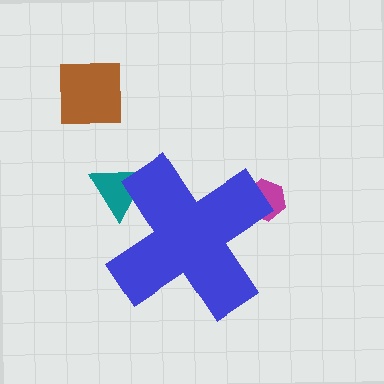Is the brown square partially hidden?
No, the brown square is fully visible.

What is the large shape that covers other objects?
A blue cross.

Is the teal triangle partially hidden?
Yes, the teal triangle is partially hidden behind the blue cross.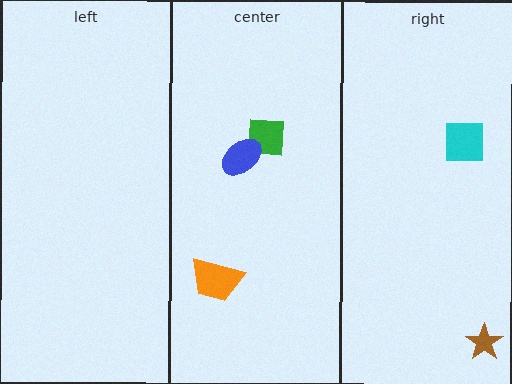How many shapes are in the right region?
2.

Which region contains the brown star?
The right region.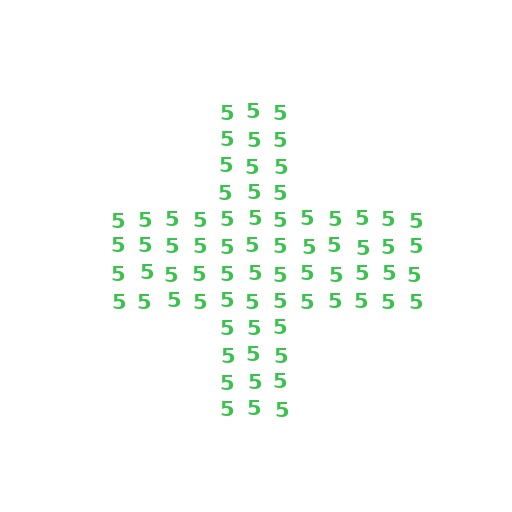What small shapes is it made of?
It is made of small digit 5's.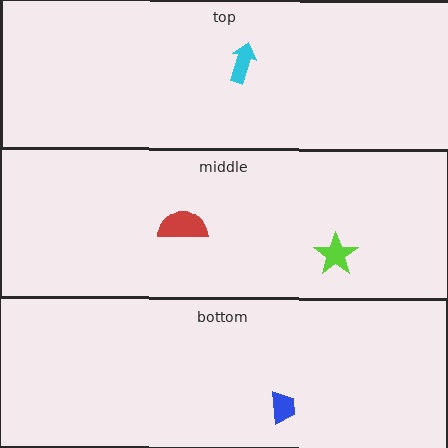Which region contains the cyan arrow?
The top region.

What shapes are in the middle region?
The red semicircle, the lime star.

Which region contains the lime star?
The middle region.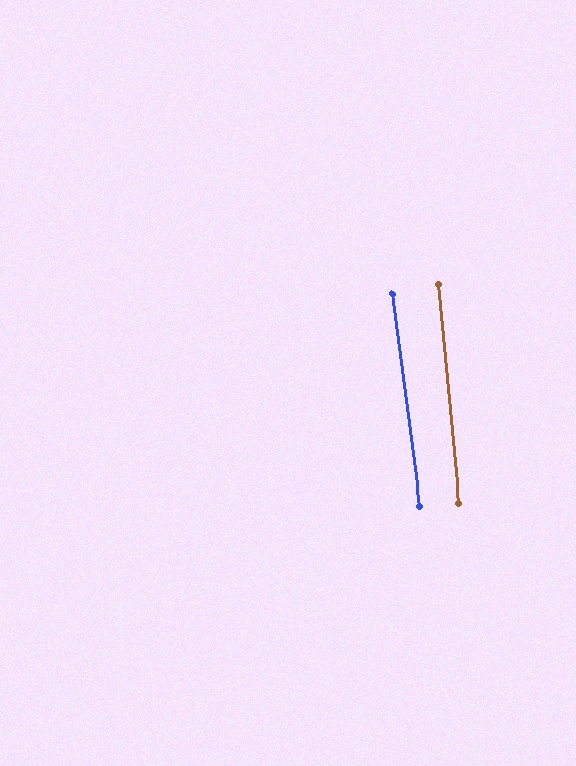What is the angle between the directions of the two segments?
Approximately 2 degrees.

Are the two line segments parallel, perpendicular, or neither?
Parallel — their directions differ by only 1.9°.